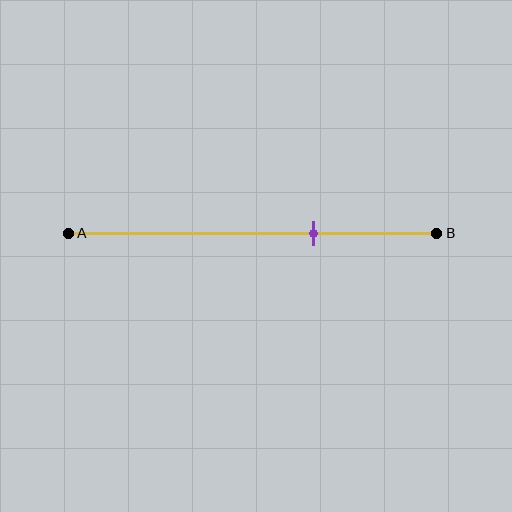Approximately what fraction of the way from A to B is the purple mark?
The purple mark is approximately 65% of the way from A to B.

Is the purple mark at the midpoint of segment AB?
No, the mark is at about 65% from A, not at the 50% midpoint.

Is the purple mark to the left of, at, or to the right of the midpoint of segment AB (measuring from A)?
The purple mark is to the right of the midpoint of segment AB.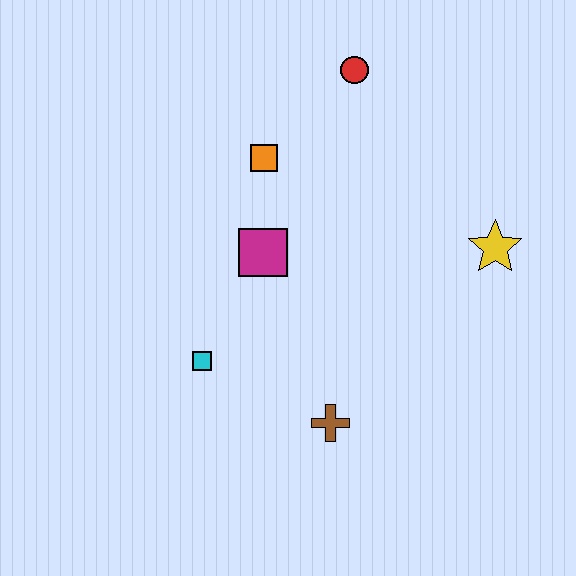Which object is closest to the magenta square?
The orange square is closest to the magenta square.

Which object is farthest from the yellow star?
The cyan square is farthest from the yellow star.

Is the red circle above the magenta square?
Yes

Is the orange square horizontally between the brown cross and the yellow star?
No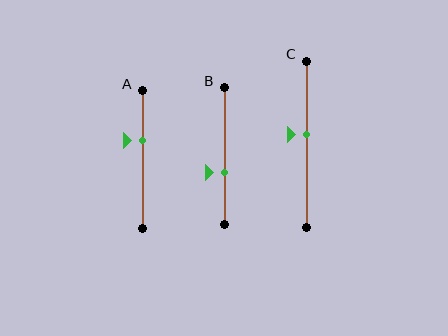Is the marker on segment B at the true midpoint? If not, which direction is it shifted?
No, the marker on segment B is shifted downward by about 12% of the segment length.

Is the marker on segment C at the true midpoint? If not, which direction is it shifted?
No, the marker on segment C is shifted upward by about 6% of the segment length.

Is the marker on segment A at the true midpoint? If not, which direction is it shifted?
No, the marker on segment A is shifted upward by about 14% of the segment length.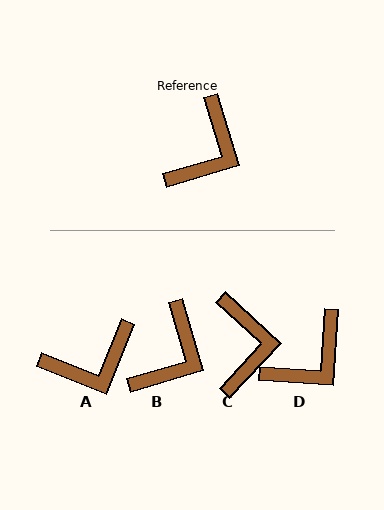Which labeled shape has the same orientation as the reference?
B.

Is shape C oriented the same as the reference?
No, it is off by about 31 degrees.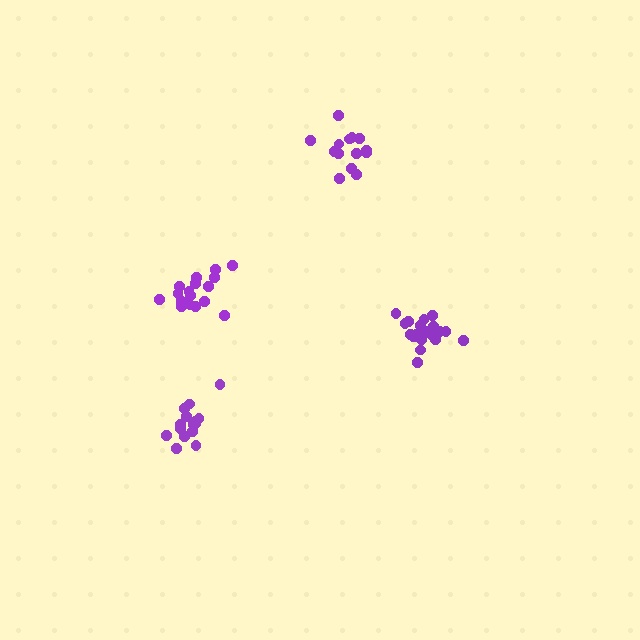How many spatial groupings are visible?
There are 4 spatial groupings.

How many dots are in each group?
Group 1: 14 dots, Group 2: 15 dots, Group 3: 20 dots, Group 4: 17 dots (66 total).